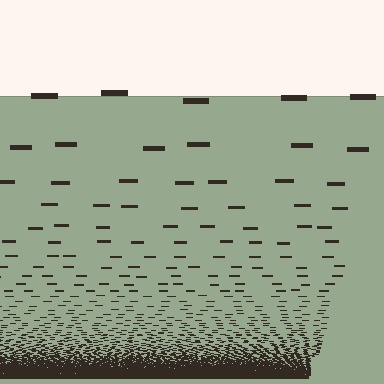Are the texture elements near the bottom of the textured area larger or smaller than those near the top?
Smaller. The gradient is inverted — elements near the bottom are smaller and denser.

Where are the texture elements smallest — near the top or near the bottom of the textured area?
Near the bottom.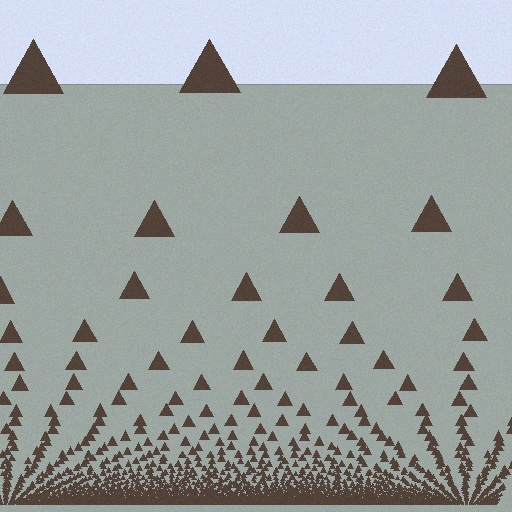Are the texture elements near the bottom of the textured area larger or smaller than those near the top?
Smaller. The gradient is inverted — elements near the bottom are smaller and denser.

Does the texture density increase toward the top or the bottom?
Density increases toward the bottom.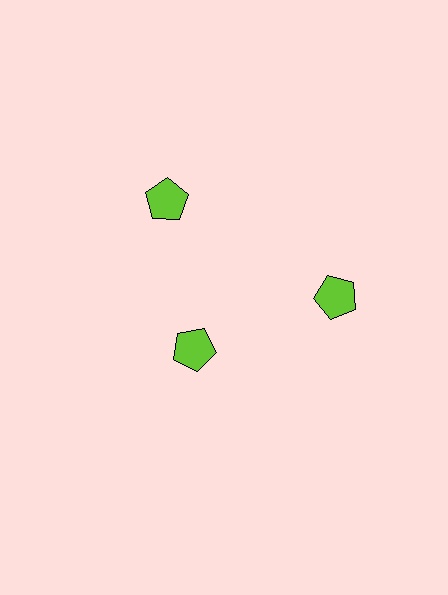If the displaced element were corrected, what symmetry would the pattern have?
It would have 3-fold rotational symmetry — the pattern would map onto itself every 120 degrees.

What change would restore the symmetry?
The symmetry would be restored by moving it outward, back onto the ring so that all 3 pentagons sit at equal angles and equal distance from the center.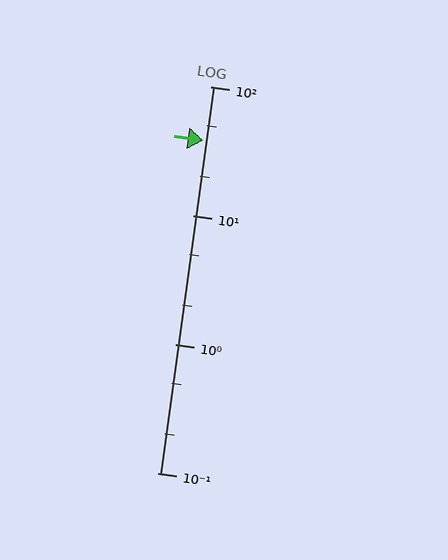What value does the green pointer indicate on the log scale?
The pointer indicates approximately 38.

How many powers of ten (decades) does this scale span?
The scale spans 3 decades, from 0.1 to 100.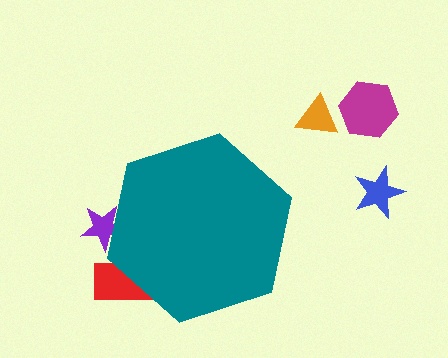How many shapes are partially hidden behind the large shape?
2 shapes are partially hidden.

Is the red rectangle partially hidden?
Yes, the red rectangle is partially hidden behind the teal hexagon.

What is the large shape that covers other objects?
A teal hexagon.